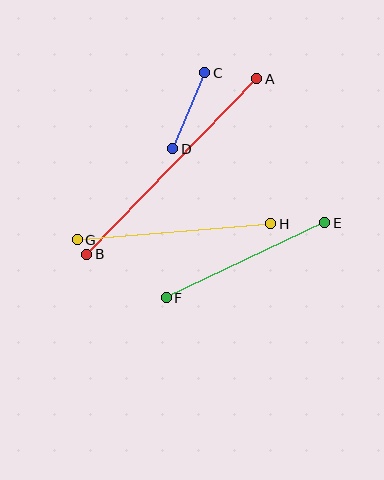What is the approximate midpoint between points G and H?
The midpoint is at approximately (174, 232) pixels.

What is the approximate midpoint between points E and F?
The midpoint is at approximately (245, 260) pixels.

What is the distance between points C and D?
The distance is approximately 82 pixels.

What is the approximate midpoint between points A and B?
The midpoint is at approximately (172, 166) pixels.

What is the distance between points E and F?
The distance is approximately 176 pixels.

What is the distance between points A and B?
The distance is approximately 244 pixels.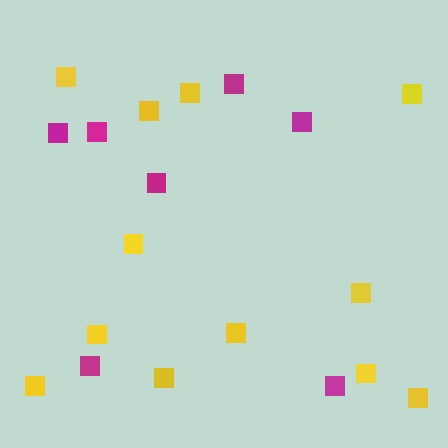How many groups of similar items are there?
There are 2 groups: one group of magenta squares (7) and one group of yellow squares (12).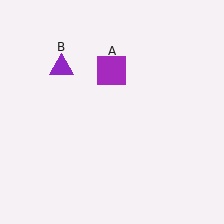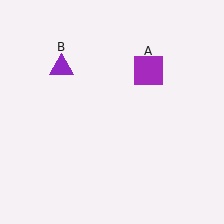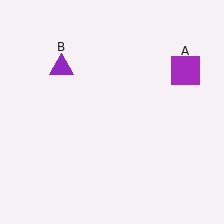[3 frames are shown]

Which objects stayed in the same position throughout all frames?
Purple triangle (object B) remained stationary.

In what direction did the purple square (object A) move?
The purple square (object A) moved right.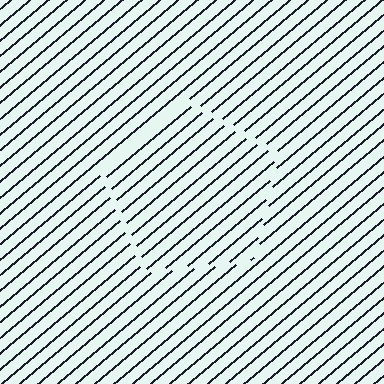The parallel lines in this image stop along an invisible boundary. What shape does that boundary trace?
An illusory pentagon. The interior of the shape contains the same grating, shifted by half a period — the contour is defined by the phase discontinuity where line-ends from the inner and outer gratings abut.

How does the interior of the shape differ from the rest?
The interior of the shape contains the same grating, shifted by half a period — the contour is defined by the phase discontinuity where line-ends from the inner and outer gratings abut.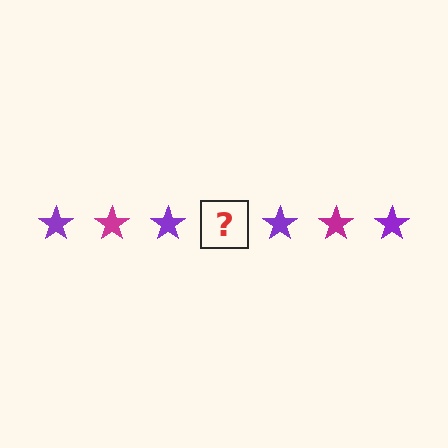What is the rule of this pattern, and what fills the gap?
The rule is that the pattern cycles through purple, magenta stars. The gap should be filled with a magenta star.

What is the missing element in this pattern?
The missing element is a magenta star.